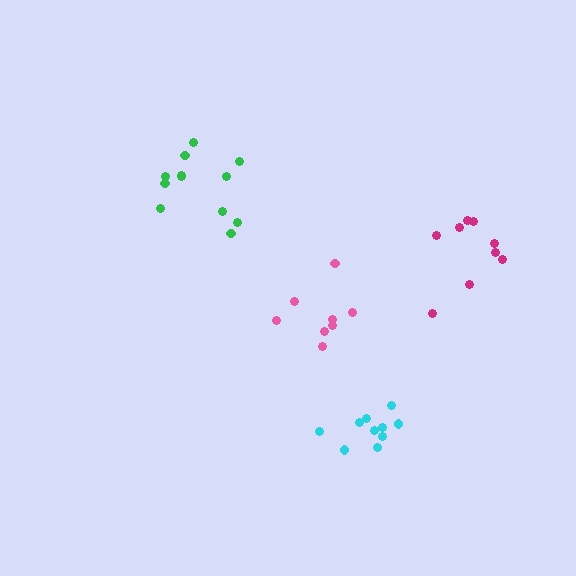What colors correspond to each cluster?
The clusters are colored: cyan, magenta, green, pink.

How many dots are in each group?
Group 1: 10 dots, Group 2: 9 dots, Group 3: 12 dots, Group 4: 8 dots (39 total).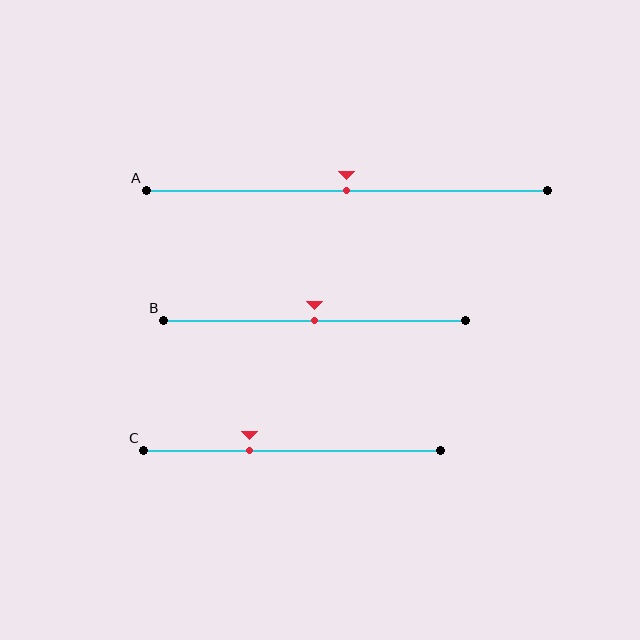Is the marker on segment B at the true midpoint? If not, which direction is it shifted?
Yes, the marker on segment B is at the true midpoint.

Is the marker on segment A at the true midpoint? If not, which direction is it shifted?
Yes, the marker on segment A is at the true midpoint.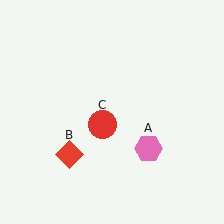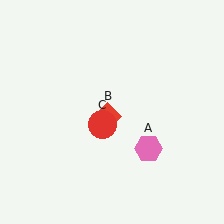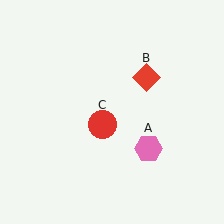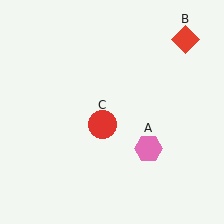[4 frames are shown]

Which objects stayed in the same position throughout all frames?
Pink hexagon (object A) and red circle (object C) remained stationary.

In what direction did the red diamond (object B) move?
The red diamond (object B) moved up and to the right.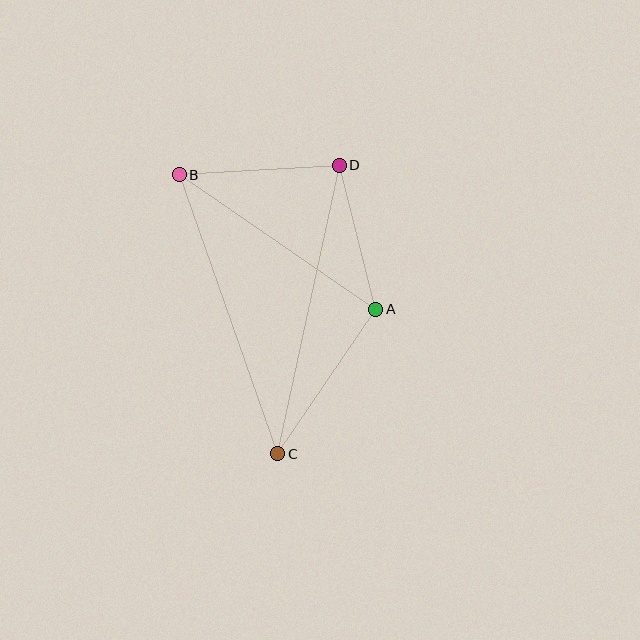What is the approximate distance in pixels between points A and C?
The distance between A and C is approximately 174 pixels.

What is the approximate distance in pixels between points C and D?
The distance between C and D is approximately 295 pixels.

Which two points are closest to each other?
Points A and D are closest to each other.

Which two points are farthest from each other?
Points B and C are farthest from each other.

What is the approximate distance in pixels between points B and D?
The distance between B and D is approximately 160 pixels.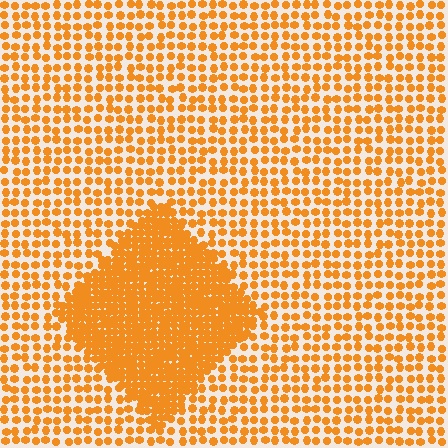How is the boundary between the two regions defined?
The boundary is defined by a change in element density (approximately 2.5x ratio). All elements are the same color, size, and shape.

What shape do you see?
I see a diamond.